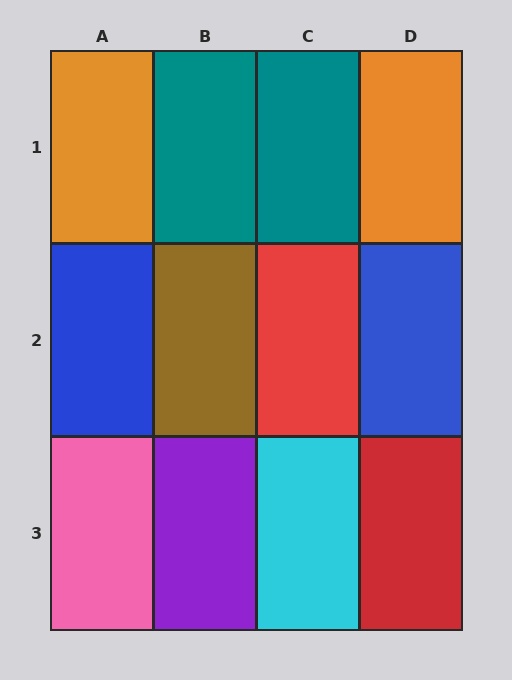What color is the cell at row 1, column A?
Orange.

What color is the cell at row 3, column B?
Purple.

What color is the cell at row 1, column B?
Teal.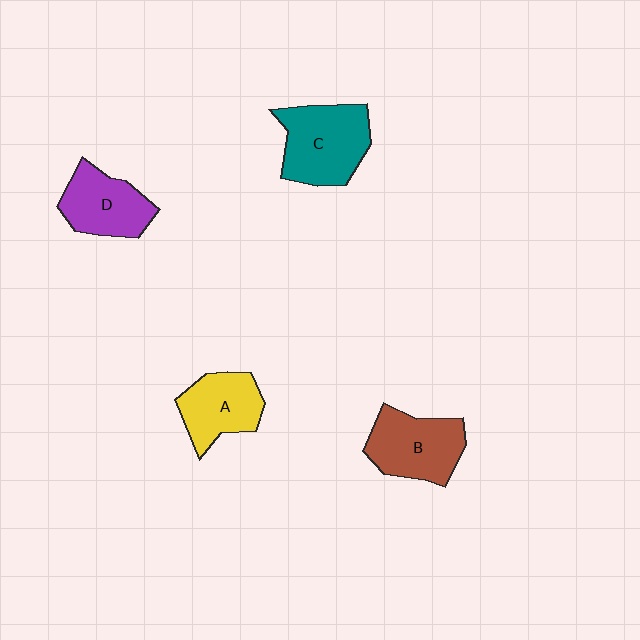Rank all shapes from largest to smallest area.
From largest to smallest: C (teal), B (brown), D (purple), A (yellow).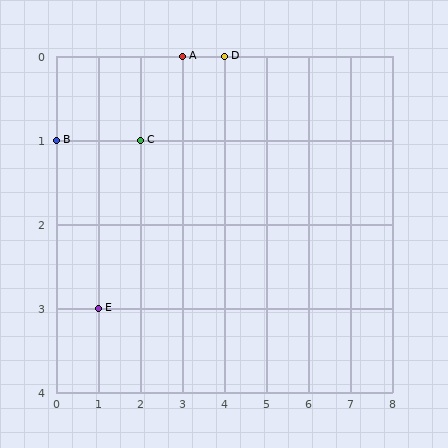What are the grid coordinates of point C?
Point C is at grid coordinates (2, 1).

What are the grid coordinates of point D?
Point D is at grid coordinates (4, 0).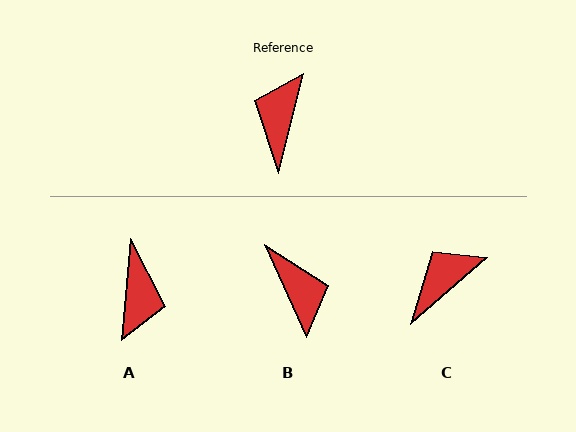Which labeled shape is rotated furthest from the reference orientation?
A, about 171 degrees away.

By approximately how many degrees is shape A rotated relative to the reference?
Approximately 171 degrees clockwise.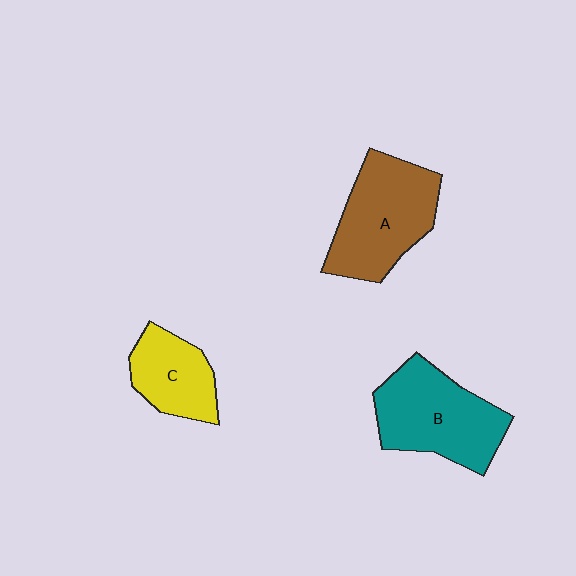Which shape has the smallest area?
Shape C (yellow).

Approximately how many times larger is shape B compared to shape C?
Approximately 1.6 times.